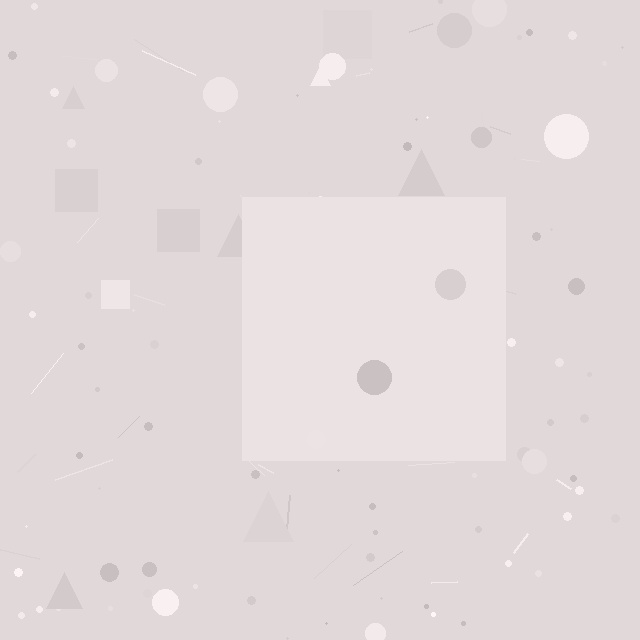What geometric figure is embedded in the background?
A square is embedded in the background.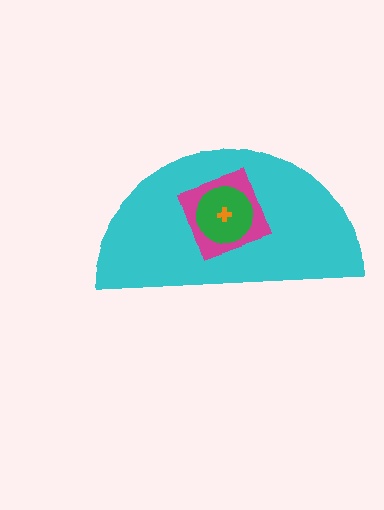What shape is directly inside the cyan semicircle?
The magenta square.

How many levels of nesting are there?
4.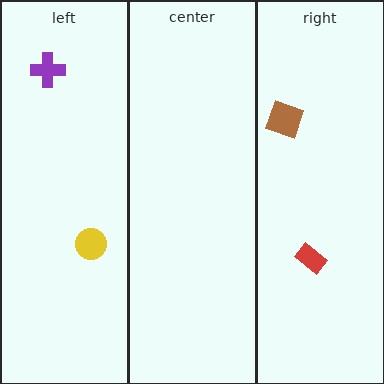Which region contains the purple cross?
The left region.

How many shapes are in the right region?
2.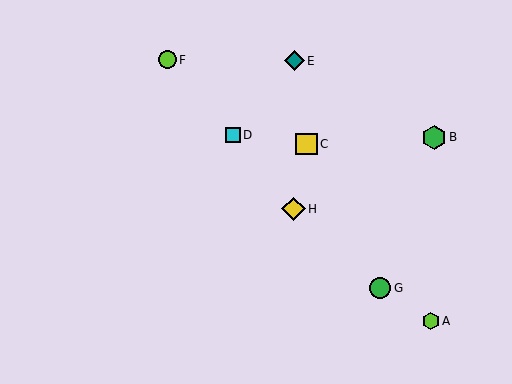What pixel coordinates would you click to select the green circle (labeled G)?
Click at (380, 288) to select the green circle G.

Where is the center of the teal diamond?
The center of the teal diamond is at (294, 61).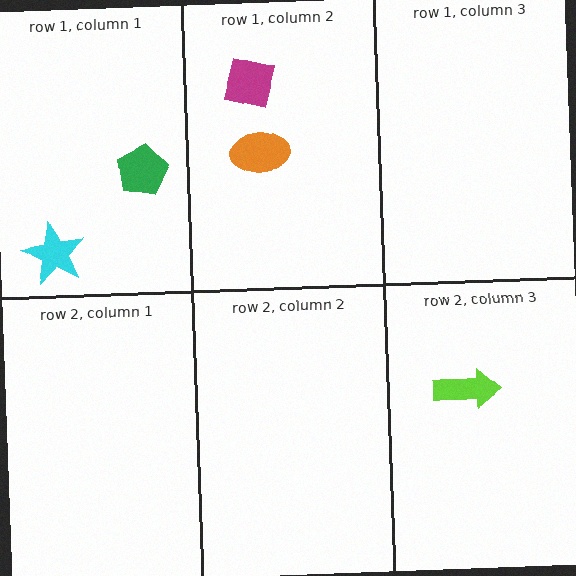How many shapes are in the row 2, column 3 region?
1.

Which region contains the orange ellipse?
The row 1, column 2 region.